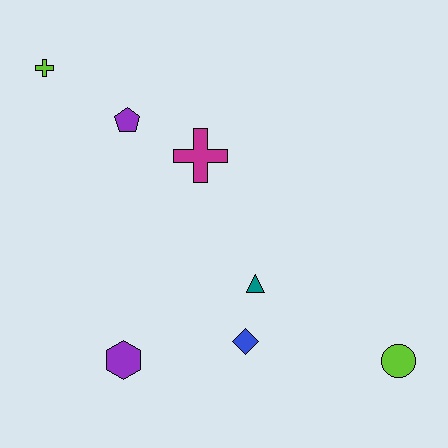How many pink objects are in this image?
There are no pink objects.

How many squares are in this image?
There are no squares.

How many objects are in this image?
There are 7 objects.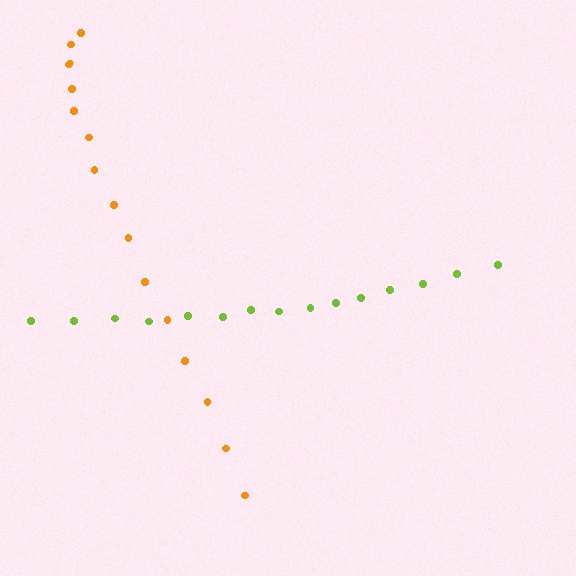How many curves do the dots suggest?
There are 2 distinct paths.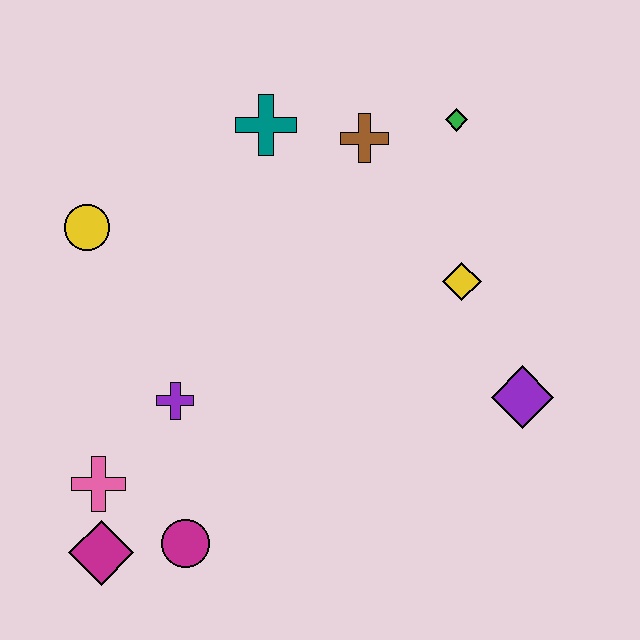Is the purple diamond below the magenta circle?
No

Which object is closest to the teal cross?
The brown cross is closest to the teal cross.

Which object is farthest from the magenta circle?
The green diamond is farthest from the magenta circle.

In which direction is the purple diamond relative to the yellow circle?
The purple diamond is to the right of the yellow circle.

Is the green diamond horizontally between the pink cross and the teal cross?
No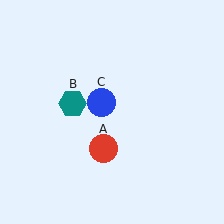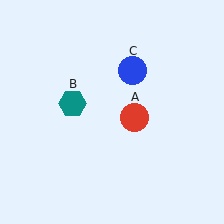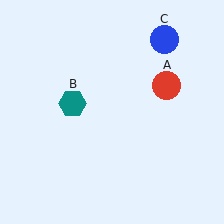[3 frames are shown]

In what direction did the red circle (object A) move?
The red circle (object A) moved up and to the right.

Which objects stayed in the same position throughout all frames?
Teal hexagon (object B) remained stationary.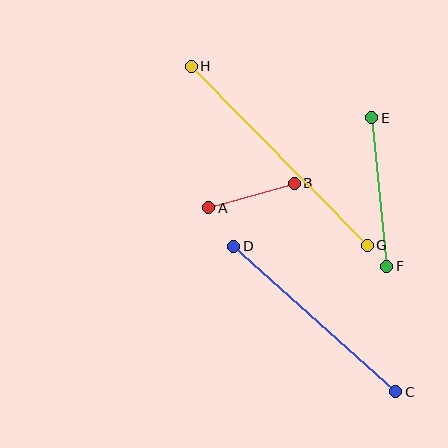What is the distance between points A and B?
The distance is approximately 89 pixels.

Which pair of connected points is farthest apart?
Points G and H are farthest apart.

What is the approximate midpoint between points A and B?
The midpoint is at approximately (252, 196) pixels.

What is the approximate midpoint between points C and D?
The midpoint is at approximately (315, 319) pixels.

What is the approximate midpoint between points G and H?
The midpoint is at approximately (279, 156) pixels.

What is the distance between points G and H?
The distance is approximately 251 pixels.